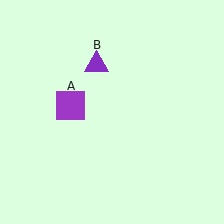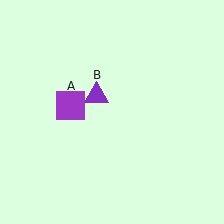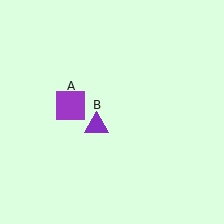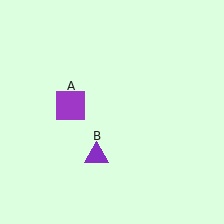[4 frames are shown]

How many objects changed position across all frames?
1 object changed position: purple triangle (object B).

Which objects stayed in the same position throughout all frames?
Purple square (object A) remained stationary.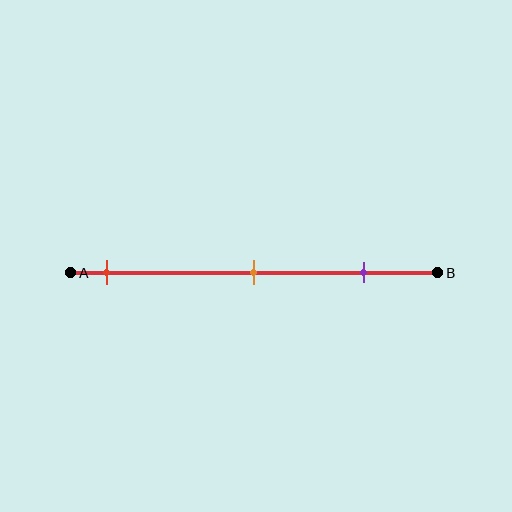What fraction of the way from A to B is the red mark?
The red mark is approximately 10% (0.1) of the way from A to B.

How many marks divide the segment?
There are 3 marks dividing the segment.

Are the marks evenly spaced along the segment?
Yes, the marks are approximately evenly spaced.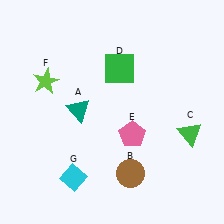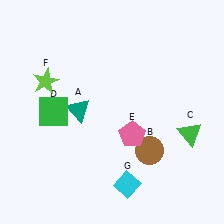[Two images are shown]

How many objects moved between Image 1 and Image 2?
3 objects moved between the two images.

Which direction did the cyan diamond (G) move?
The cyan diamond (G) moved right.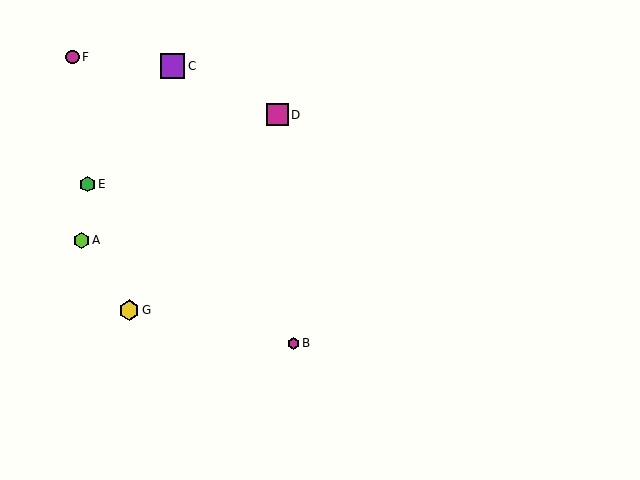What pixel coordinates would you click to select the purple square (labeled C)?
Click at (172, 66) to select the purple square C.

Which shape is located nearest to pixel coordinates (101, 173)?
The green hexagon (labeled E) at (87, 184) is nearest to that location.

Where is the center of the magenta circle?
The center of the magenta circle is at (72, 57).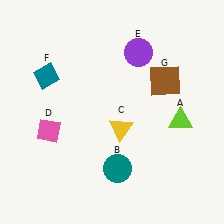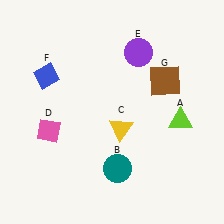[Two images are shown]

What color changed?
The diamond (F) changed from teal in Image 1 to blue in Image 2.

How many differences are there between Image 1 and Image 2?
There is 1 difference between the two images.